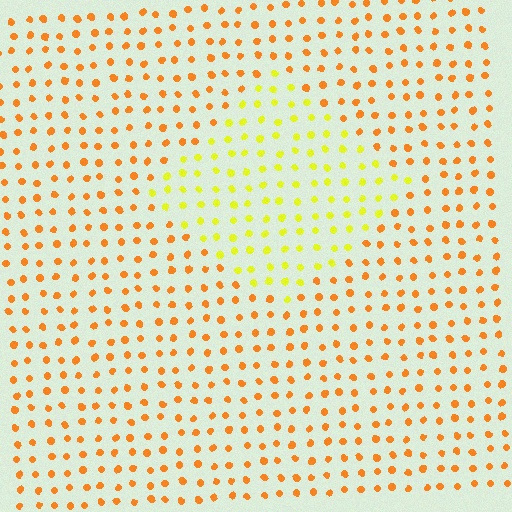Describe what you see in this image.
The image is filled with small orange elements in a uniform arrangement. A diamond-shaped region is visible where the elements are tinted to a slightly different hue, forming a subtle color boundary.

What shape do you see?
I see a diamond.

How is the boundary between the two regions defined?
The boundary is defined purely by a slight shift in hue (about 38 degrees). Spacing, size, and orientation are identical on both sides.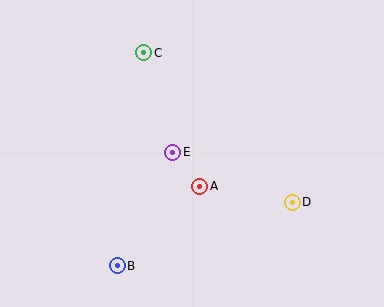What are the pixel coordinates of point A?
Point A is at (200, 186).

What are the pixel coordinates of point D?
Point D is at (292, 202).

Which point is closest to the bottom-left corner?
Point B is closest to the bottom-left corner.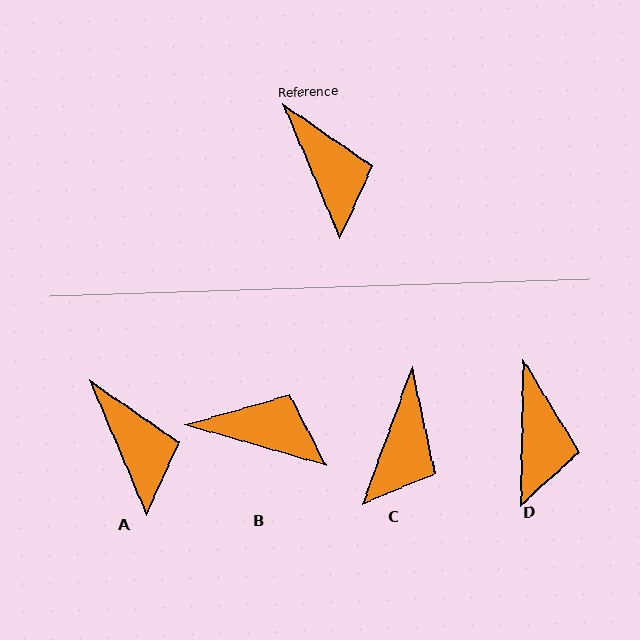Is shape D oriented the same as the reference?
No, it is off by about 24 degrees.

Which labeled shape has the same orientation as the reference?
A.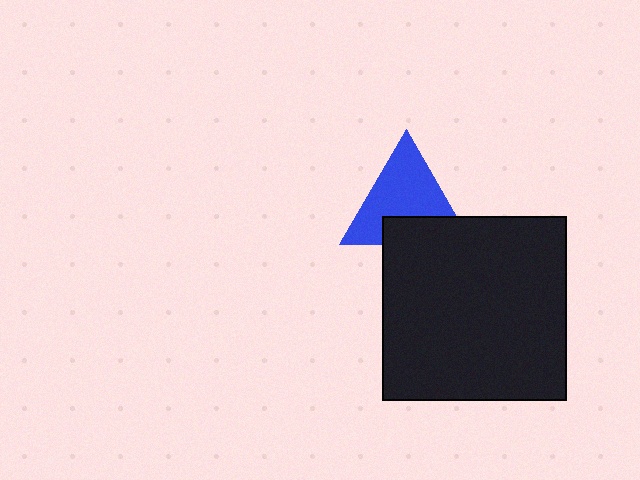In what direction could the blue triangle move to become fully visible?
The blue triangle could move up. That would shift it out from behind the black square entirely.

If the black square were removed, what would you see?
You would see the complete blue triangle.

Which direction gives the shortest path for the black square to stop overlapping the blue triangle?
Moving down gives the shortest separation.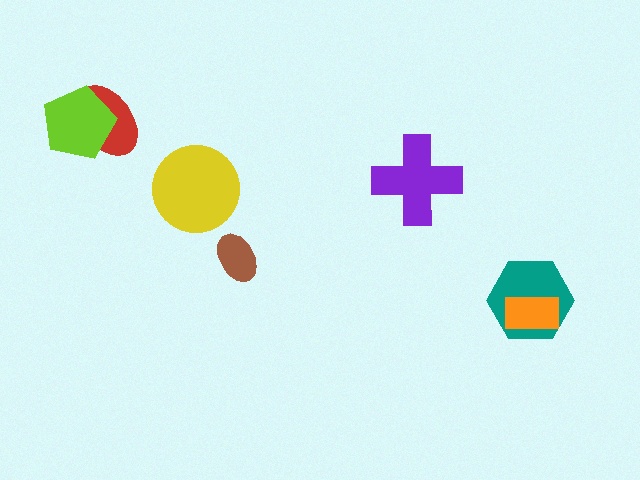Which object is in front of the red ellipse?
The lime pentagon is in front of the red ellipse.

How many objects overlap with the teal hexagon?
1 object overlaps with the teal hexagon.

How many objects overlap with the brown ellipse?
0 objects overlap with the brown ellipse.